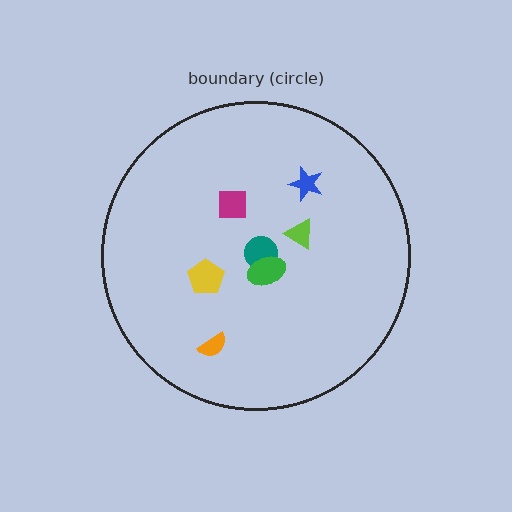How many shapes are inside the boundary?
7 inside, 0 outside.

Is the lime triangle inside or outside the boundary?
Inside.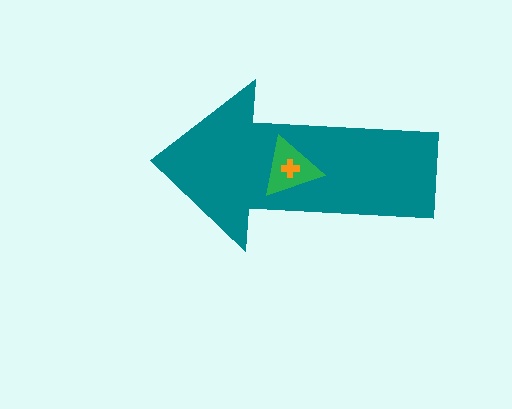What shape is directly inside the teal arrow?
The green triangle.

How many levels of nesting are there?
3.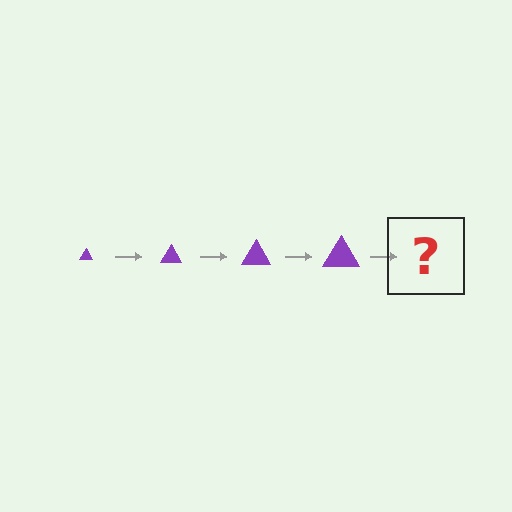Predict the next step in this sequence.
The next step is a purple triangle, larger than the previous one.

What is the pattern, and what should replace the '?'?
The pattern is that the triangle gets progressively larger each step. The '?' should be a purple triangle, larger than the previous one.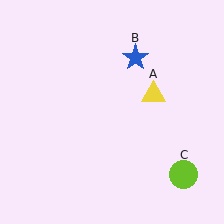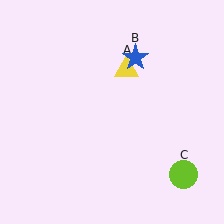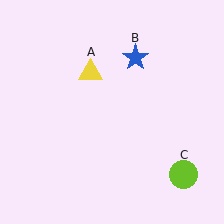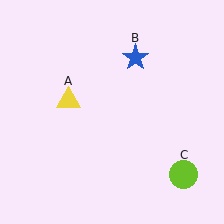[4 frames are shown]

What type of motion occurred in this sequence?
The yellow triangle (object A) rotated counterclockwise around the center of the scene.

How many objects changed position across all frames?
1 object changed position: yellow triangle (object A).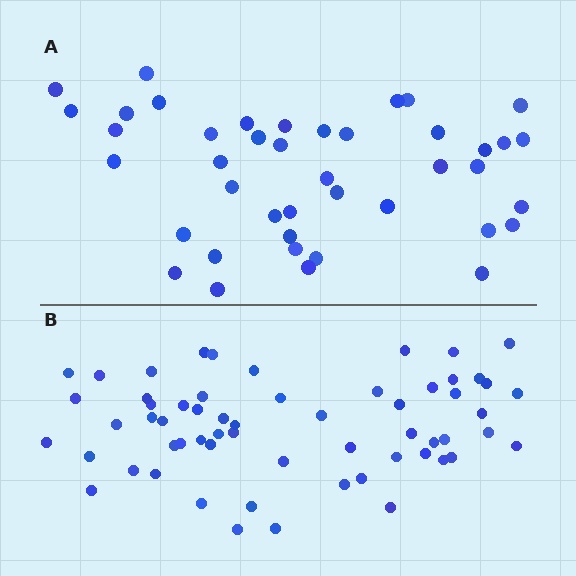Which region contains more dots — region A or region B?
Region B (the bottom region) has more dots.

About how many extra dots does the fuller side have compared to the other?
Region B has approximately 20 more dots than region A.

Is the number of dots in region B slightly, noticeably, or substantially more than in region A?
Region B has noticeably more, but not dramatically so. The ratio is roughly 1.4 to 1.